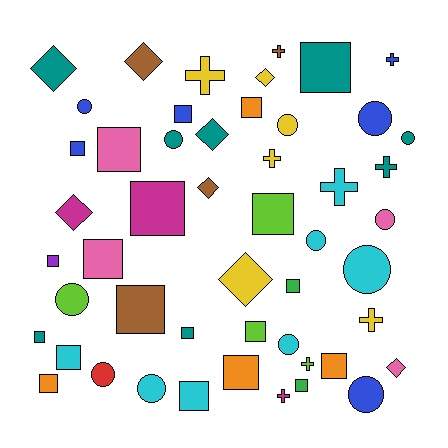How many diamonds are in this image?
There are 8 diamonds.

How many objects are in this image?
There are 50 objects.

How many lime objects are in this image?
There are 4 lime objects.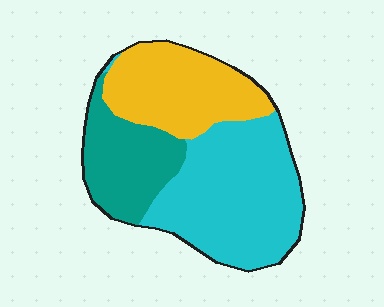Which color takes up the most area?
Cyan, at roughly 45%.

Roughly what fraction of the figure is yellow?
Yellow takes up between a quarter and a half of the figure.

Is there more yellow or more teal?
Yellow.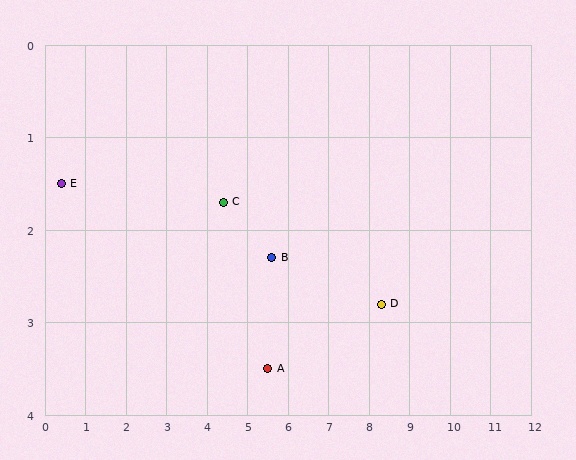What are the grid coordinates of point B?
Point B is at approximately (5.6, 2.3).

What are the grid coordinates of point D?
Point D is at approximately (8.3, 2.8).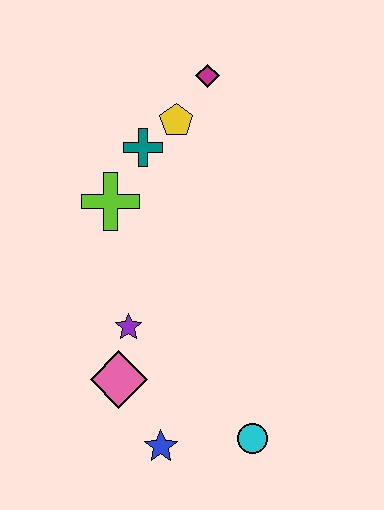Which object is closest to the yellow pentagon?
The teal cross is closest to the yellow pentagon.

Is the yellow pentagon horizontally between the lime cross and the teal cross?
No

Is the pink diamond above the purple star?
No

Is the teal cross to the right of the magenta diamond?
No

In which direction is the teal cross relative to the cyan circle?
The teal cross is above the cyan circle.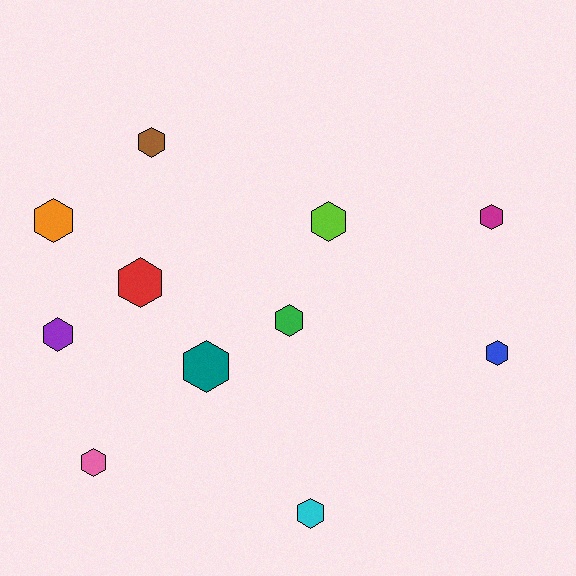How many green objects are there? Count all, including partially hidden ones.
There is 1 green object.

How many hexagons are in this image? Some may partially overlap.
There are 11 hexagons.